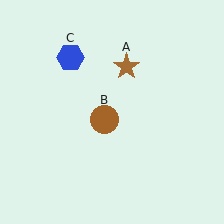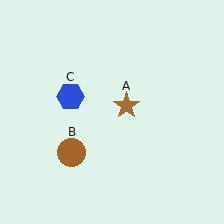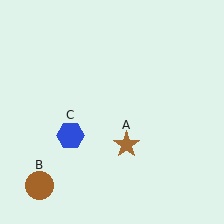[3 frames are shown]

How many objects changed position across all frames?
3 objects changed position: brown star (object A), brown circle (object B), blue hexagon (object C).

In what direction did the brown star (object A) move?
The brown star (object A) moved down.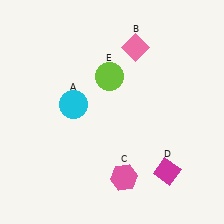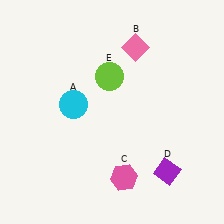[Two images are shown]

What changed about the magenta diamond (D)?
In Image 1, D is magenta. In Image 2, it changed to purple.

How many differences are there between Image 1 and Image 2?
There is 1 difference between the two images.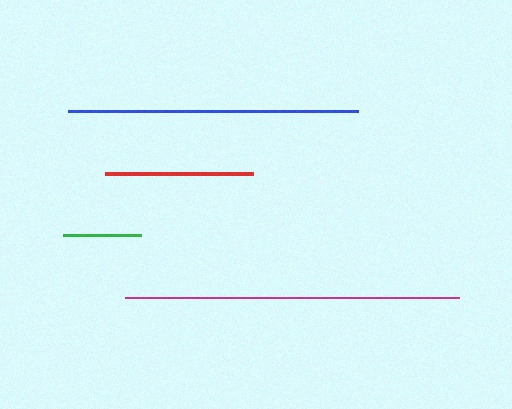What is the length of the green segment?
The green segment is approximately 79 pixels long.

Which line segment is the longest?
The magenta line is the longest at approximately 334 pixels.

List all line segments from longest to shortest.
From longest to shortest: magenta, blue, red, green.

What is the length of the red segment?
The red segment is approximately 148 pixels long.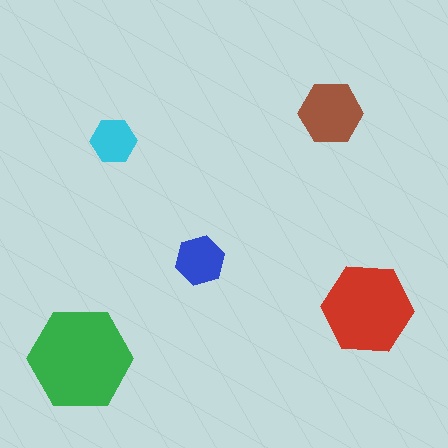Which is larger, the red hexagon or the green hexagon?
The green one.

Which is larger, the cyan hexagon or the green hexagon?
The green one.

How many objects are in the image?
There are 5 objects in the image.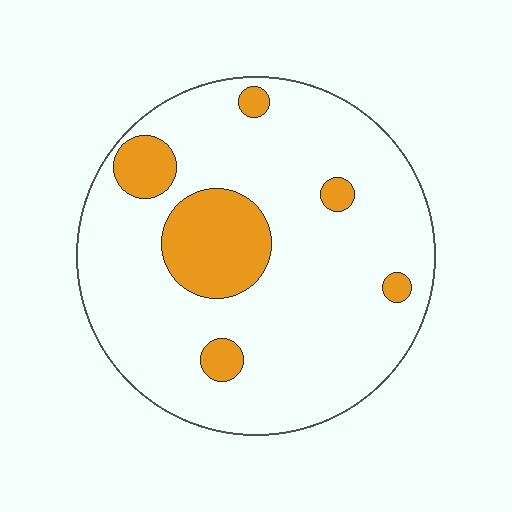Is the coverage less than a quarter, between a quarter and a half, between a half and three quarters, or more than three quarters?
Less than a quarter.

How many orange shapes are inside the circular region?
6.